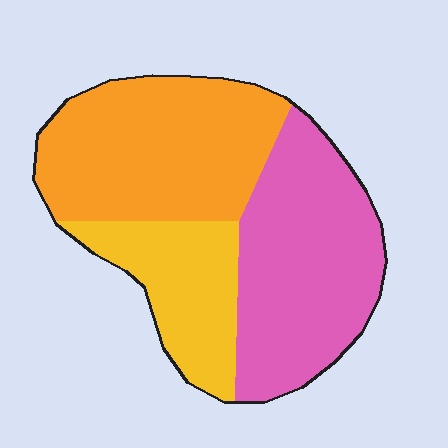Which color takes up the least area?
Yellow, at roughly 20%.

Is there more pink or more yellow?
Pink.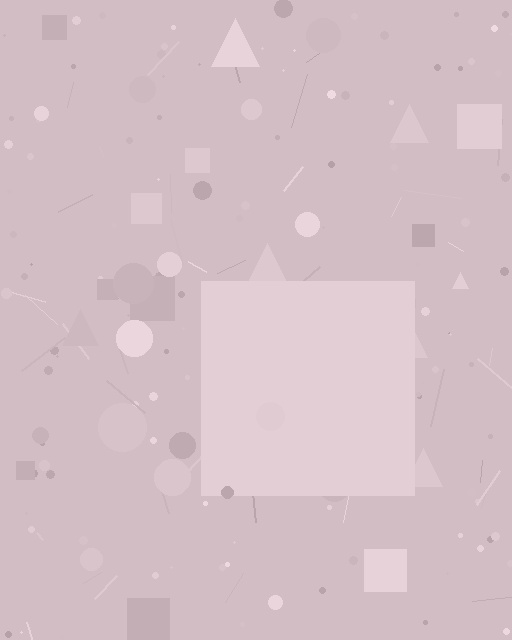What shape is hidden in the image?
A square is hidden in the image.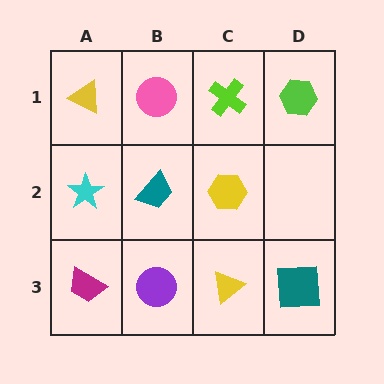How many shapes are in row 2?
3 shapes.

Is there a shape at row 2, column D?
No, that cell is empty.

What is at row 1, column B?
A pink circle.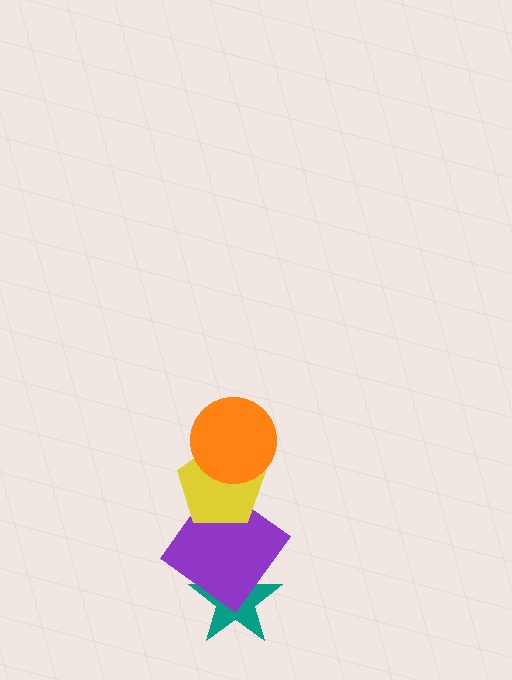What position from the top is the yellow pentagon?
The yellow pentagon is 2nd from the top.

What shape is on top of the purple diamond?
The yellow pentagon is on top of the purple diamond.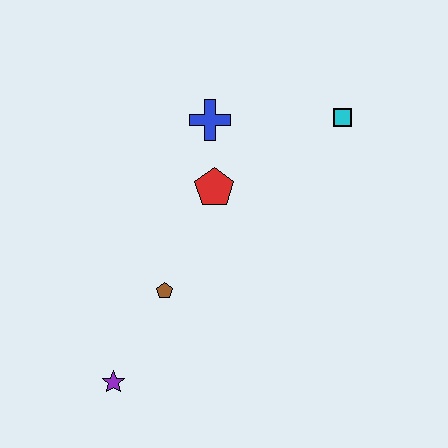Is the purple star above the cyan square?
No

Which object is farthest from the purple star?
The cyan square is farthest from the purple star.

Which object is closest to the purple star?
The brown pentagon is closest to the purple star.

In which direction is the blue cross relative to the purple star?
The blue cross is above the purple star.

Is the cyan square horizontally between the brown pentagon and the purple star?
No